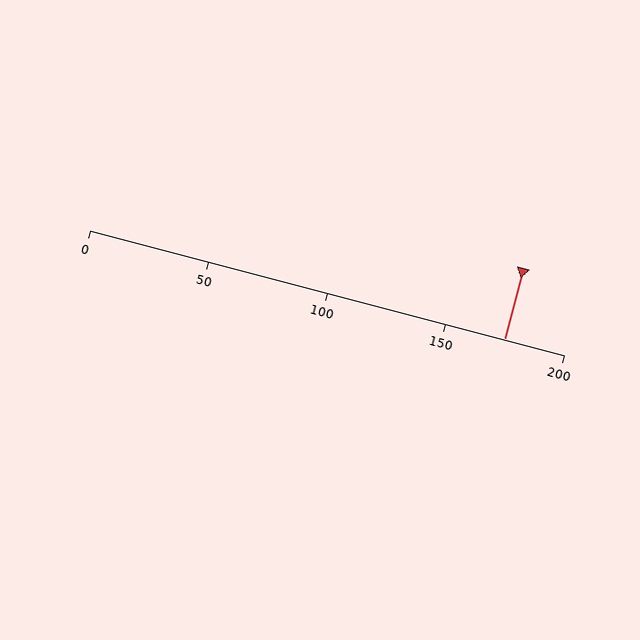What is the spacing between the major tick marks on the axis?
The major ticks are spaced 50 apart.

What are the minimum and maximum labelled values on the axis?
The axis runs from 0 to 200.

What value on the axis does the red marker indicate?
The marker indicates approximately 175.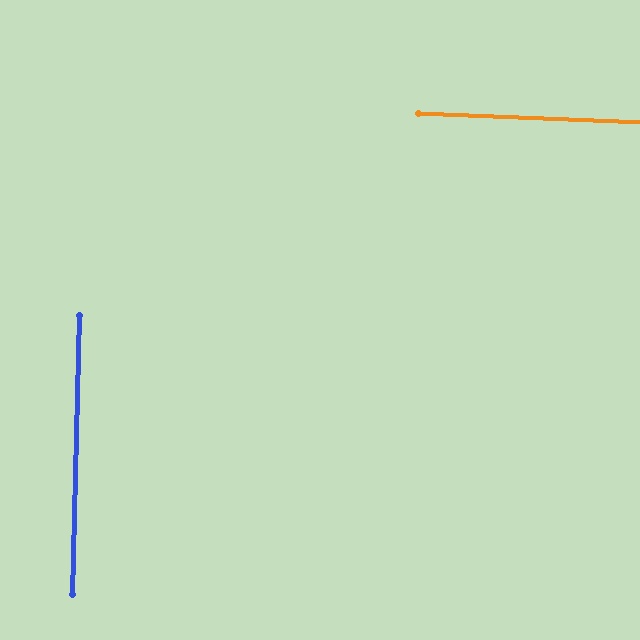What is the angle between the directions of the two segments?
Approximately 89 degrees.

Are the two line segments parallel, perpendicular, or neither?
Perpendicular — they meet at approximately 89°.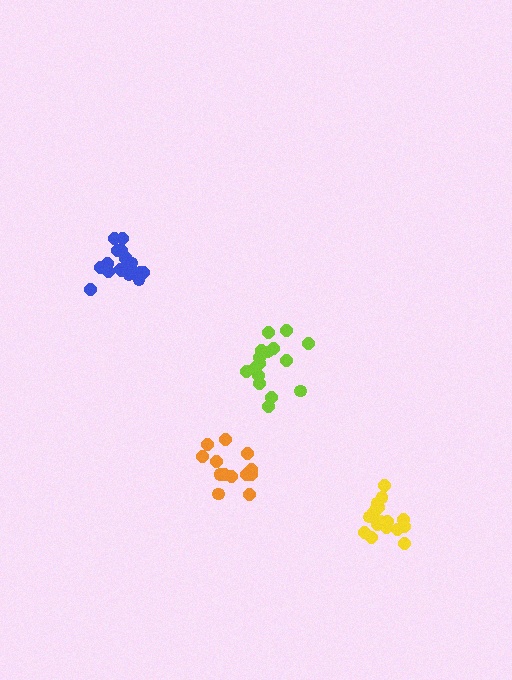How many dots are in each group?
Group 1: 18 dots, Group 2: 17 dots, Group 3: 16 dots, Group 4: 13 dots (64 total).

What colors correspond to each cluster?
The clusters are colored: blue, yellow, lime, orange.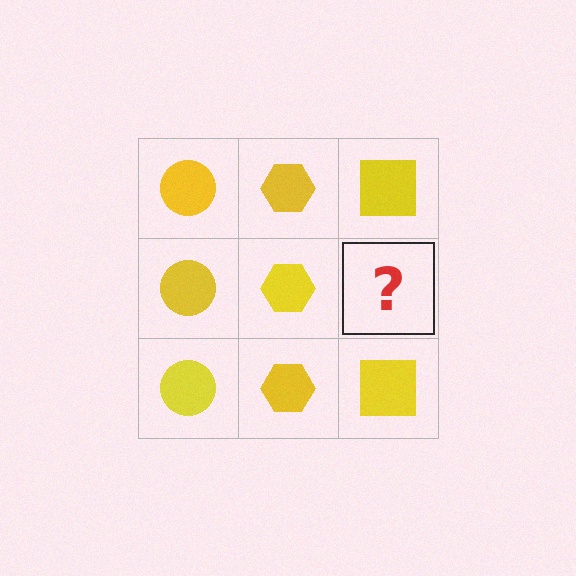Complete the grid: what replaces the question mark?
The question mark should be replaced with a yellow square.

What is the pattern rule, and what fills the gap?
The rule is that each column has a consistent shape. The gap should be filled with a yellow square.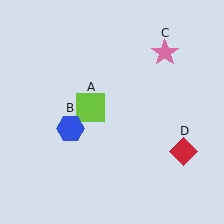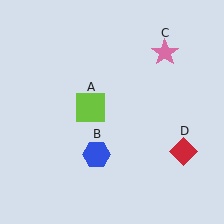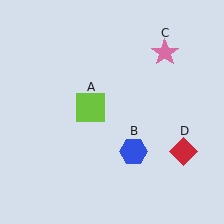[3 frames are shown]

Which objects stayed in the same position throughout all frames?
Lime square (object A) and pink star (object C) and red diamond (object D) remained stationary.